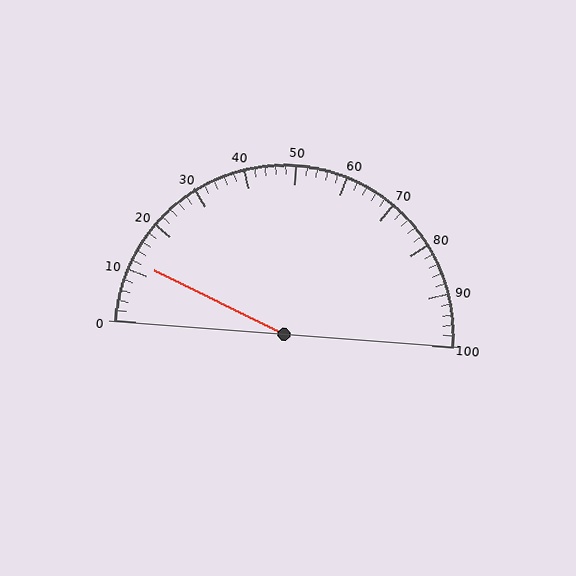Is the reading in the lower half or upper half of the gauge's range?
The reading is in the lower half of the range (0 to 100).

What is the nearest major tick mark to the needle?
The nearest major tick mark is 10.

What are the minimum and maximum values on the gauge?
The gauge ranges from 0 to 100.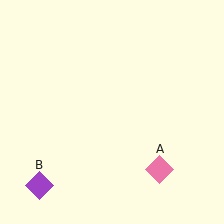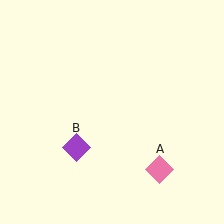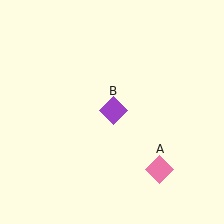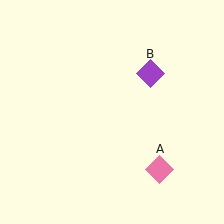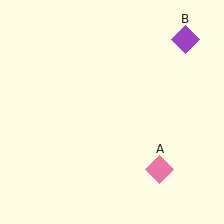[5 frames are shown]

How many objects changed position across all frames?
1 object changed position: purple diamond (object B).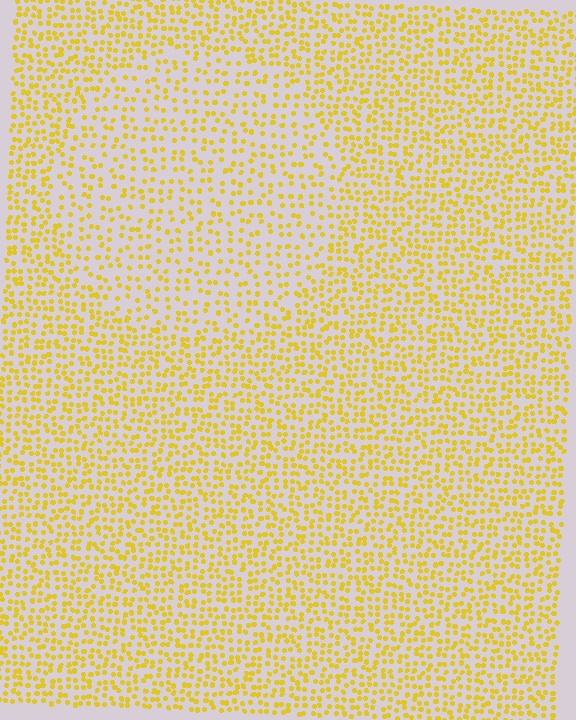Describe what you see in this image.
The image contains small yellow elements arranged at two different densities. A circle-shaped region is visible where the elements are less densely packed than the surrounding area.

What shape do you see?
I see a circle.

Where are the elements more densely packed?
The elements are more densely packed outside the circle boundary.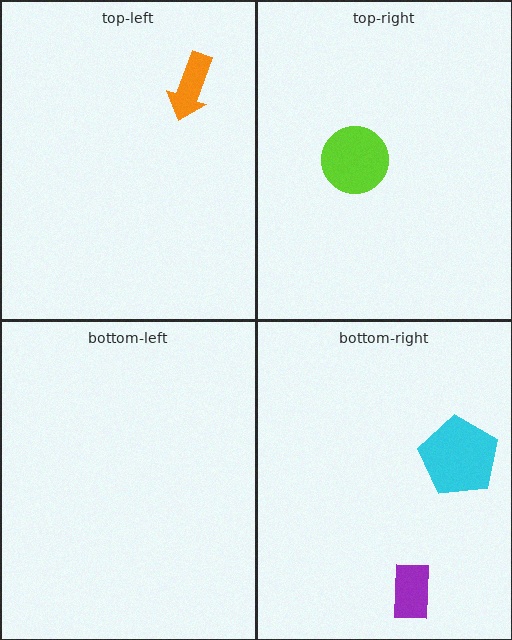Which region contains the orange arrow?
The top-left region.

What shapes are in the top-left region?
The orange arrow.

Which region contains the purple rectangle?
The bottom-right region.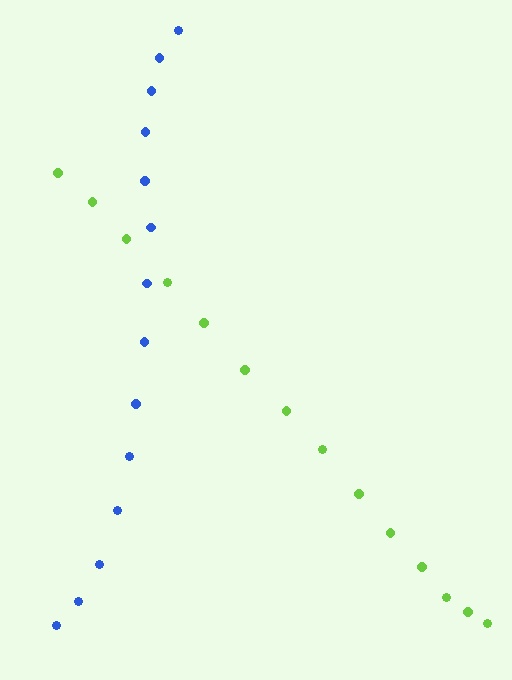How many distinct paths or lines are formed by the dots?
There are 2 distinct paths.